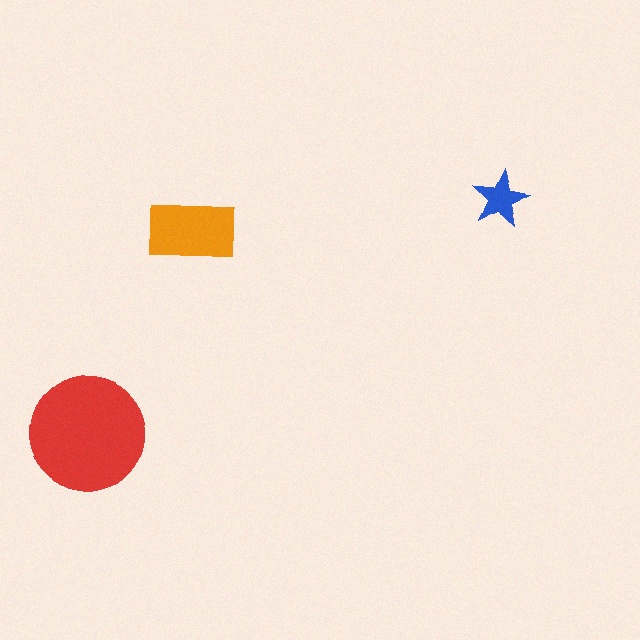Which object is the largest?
The red circle.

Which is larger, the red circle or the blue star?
The red circle.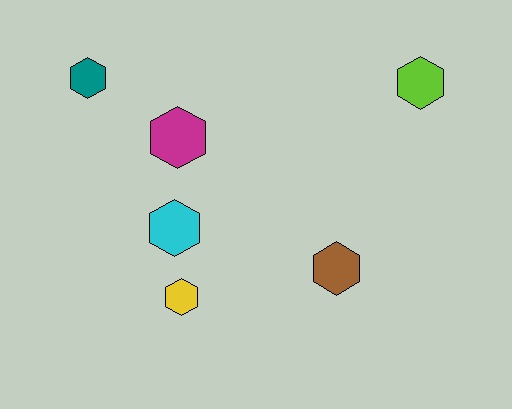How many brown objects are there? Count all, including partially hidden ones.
There is 1 brown object.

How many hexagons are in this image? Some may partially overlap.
There are 6 hexagons.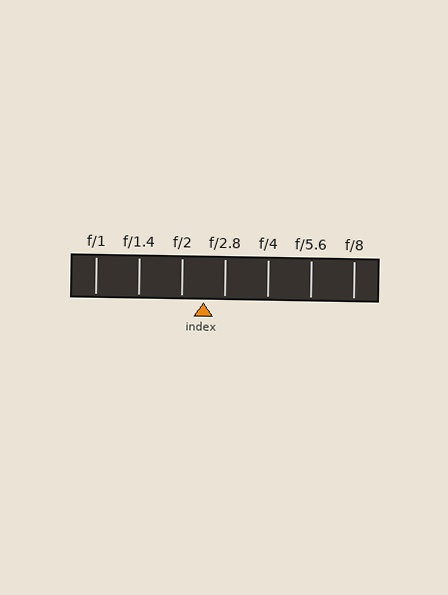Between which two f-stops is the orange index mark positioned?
The index mark is between f/2 and f/2.8.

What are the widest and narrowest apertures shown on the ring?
The widest aperture shown is f/1 and the narrowest is f/8.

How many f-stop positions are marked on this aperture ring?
There are 7 f-stop positions marked.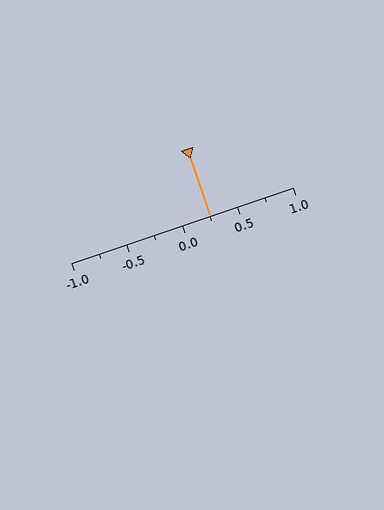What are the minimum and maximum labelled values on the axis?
The axis runs from -1.0 to 1.0.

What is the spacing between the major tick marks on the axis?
The major ticks are spaced 0.5 apart.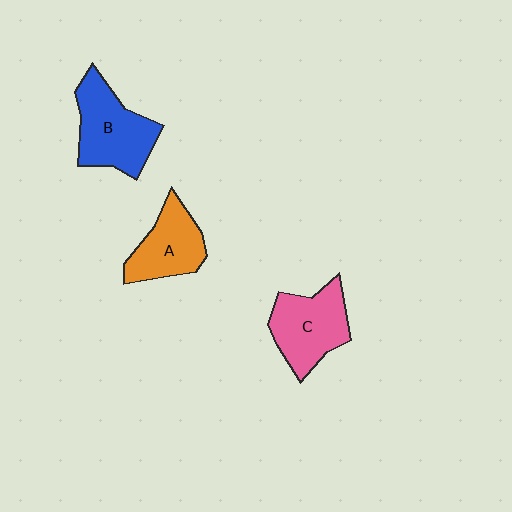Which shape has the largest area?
Shape B (blue).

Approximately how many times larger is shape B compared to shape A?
Approximately 1.3 times.